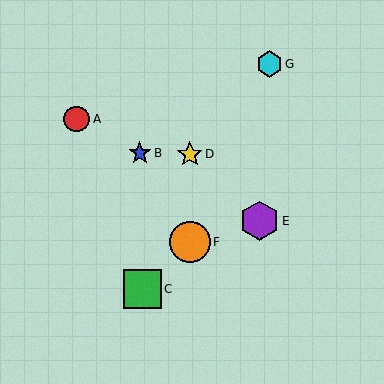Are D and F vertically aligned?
Yes, both are at x≈190.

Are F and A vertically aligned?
No, F is at x≈190 and A is at x≈77.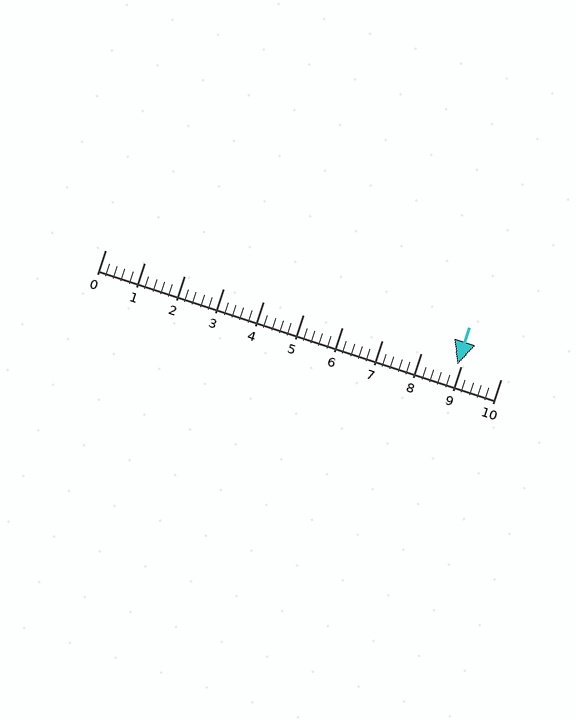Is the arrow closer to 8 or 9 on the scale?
The arrow is closer to 9.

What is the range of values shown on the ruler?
The ruler shows values from 0 to 10.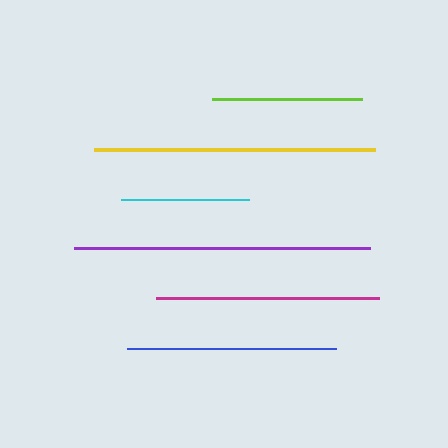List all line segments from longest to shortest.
From longest to shortest: purple, yellow, magenta, blue, lime, cyan.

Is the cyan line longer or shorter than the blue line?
The blue line is longer than the cyan line.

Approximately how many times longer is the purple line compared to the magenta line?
The purple line is approximately 1.3 times the length of the magenta line.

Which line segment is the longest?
The purple line is the longest at approximately 296 pixels.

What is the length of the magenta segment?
The magenta segment is approximately 223 pixels long.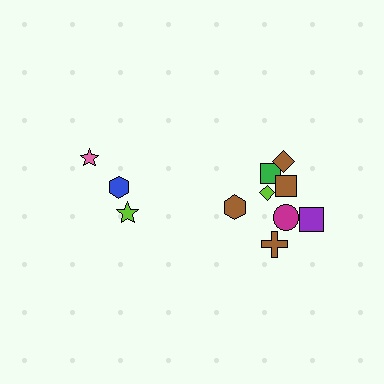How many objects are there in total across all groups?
There are 11 objects.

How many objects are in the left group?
There are 3 objects.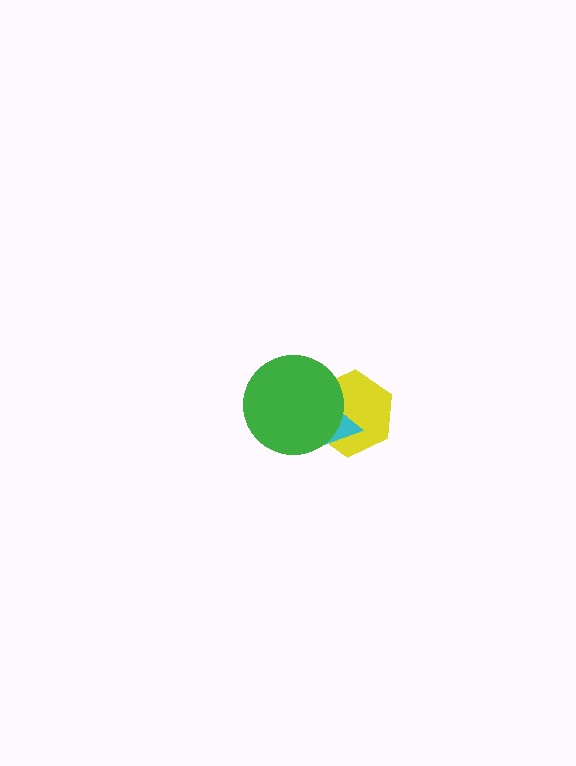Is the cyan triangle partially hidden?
Yes, it is partially covered by another shape.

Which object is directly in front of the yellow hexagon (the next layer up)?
The cyan triangle is directly in front of the yellow hexagon.